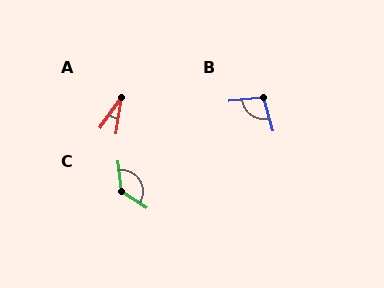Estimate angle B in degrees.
Approximately 100 degrees.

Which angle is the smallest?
A, at approximately 27 degrees.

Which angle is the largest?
C, at approximately 128 degrees.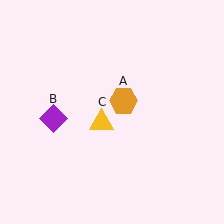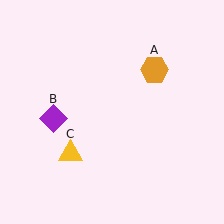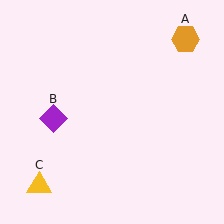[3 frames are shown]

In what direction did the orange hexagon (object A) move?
The orange hexagon (object A) moved up and to the right.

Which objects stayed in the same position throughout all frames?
Purple diamond (object B) remained stationary.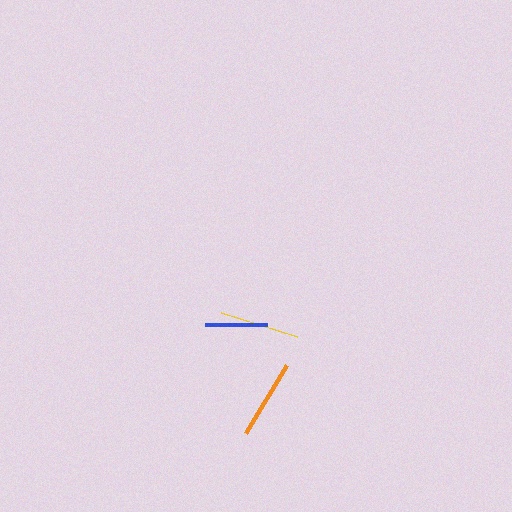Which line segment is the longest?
The orange line is the longest at approximately 80 pixels.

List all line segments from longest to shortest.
From longest to shortest: orange, yellow, blue.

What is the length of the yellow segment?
The yellow segment is approximately 80 pixels long.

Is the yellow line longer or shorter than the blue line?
The yellow line is longer than the blue line.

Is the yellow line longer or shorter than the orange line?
The orange line is longer than the yellow line.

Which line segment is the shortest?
The blue line is the shortest at approximately 61 pixels.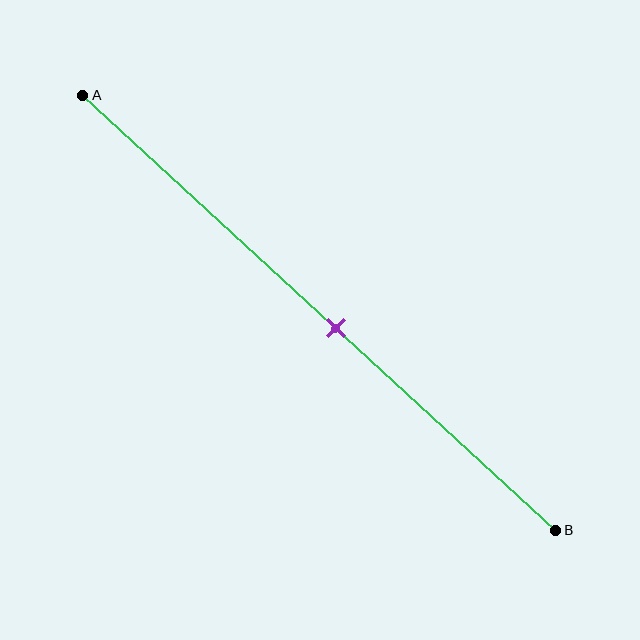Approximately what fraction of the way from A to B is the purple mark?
The purple mark is approximately 55% of the way from A to B.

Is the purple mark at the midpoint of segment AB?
No, the mark is at about 55% from A, not at the 50% midpoint.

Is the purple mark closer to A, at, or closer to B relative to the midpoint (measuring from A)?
The purple mark is closer to point B than the midpoint of segment AB.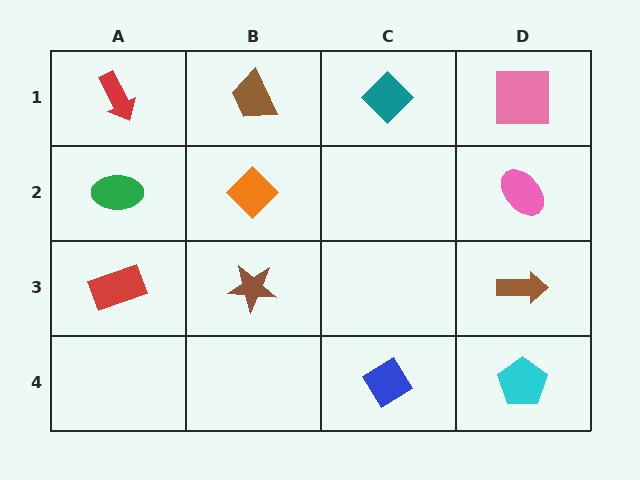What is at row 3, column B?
A brown star.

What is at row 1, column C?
A teal diamond.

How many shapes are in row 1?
4 shapes.